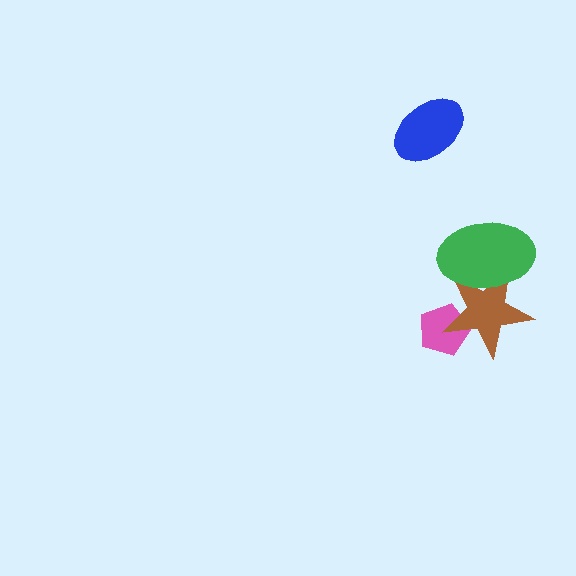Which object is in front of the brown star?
The green ellipse is in front of the brown star.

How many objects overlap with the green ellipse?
1 object overlaps with the green ellipse.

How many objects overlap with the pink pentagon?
1 object overlaps with the pink pentagon.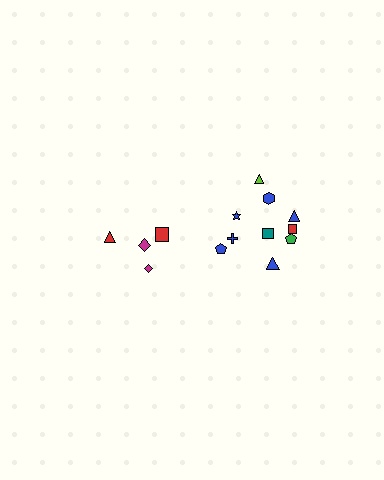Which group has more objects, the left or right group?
The right group.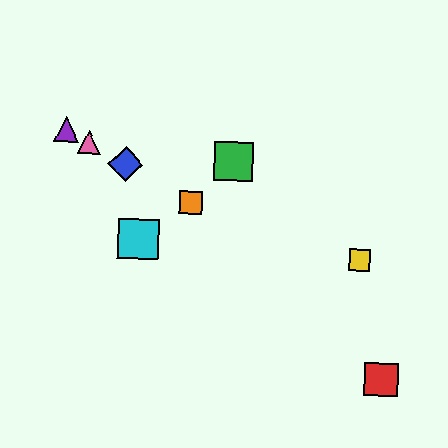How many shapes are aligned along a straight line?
4 shapes (the blue diamond, the purple triangle, the orange square, the pink triangle) are aligned along a straight line.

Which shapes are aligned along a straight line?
The blue diamond, the purple triangle, the orange square, the pink triangle are aligned along a straight line.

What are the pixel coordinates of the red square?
The red square is at (382, 380).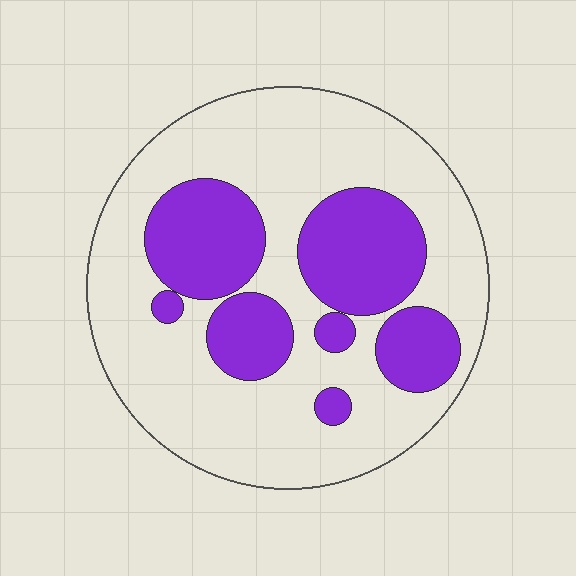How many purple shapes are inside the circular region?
7.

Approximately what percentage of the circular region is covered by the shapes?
Approximately 30%.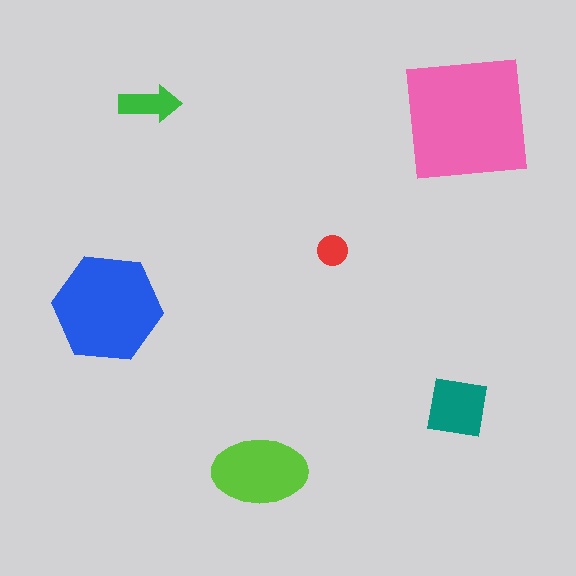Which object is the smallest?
The red circle.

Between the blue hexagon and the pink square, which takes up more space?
The pink square.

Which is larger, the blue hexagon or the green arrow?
The blue hexagon.